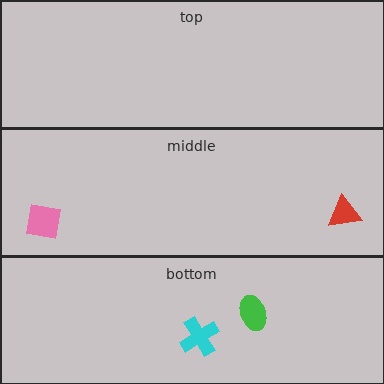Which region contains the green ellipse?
The bottom region.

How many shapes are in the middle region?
2.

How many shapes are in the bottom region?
2.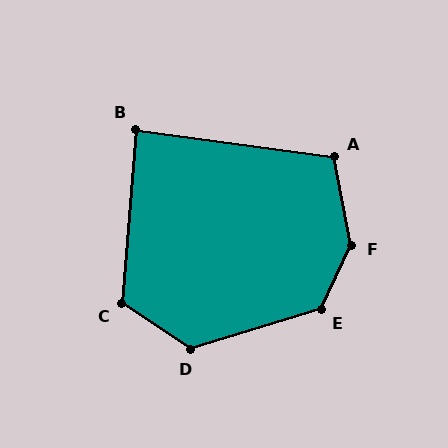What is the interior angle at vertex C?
Approximately 119 degrees (obtuse).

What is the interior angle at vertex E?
Approximately 132 degrees (obtuse).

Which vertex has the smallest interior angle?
B, at approximately 87 degrees.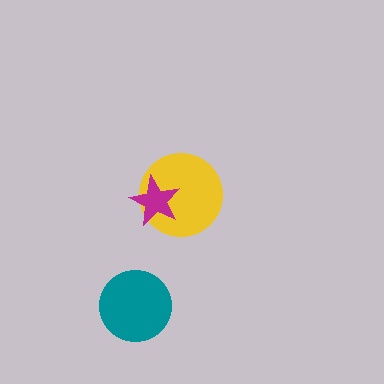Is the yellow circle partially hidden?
Yes, it is partially covered by another shape.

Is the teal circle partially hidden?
No, no other shape covers it.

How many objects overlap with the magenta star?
1 object overlaps with the magenta star.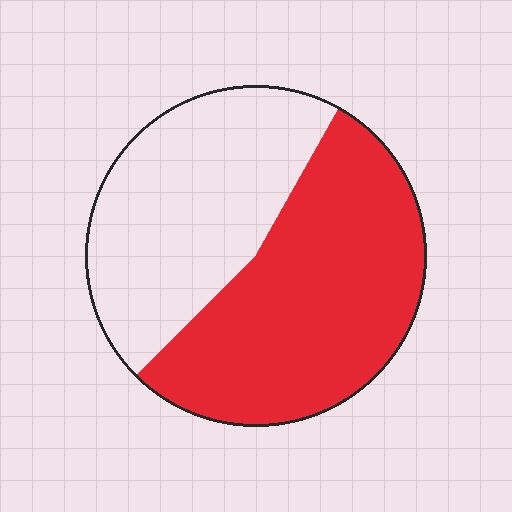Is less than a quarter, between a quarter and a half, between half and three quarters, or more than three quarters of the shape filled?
Between half and three quarters.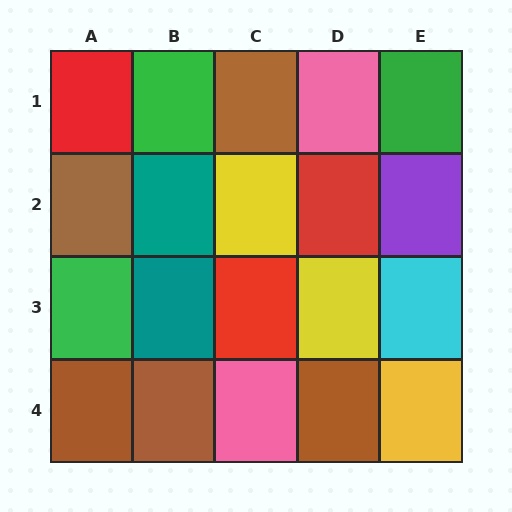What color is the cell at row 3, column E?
Cyan.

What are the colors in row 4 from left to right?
Brown, brown, pink, brown, yellow.